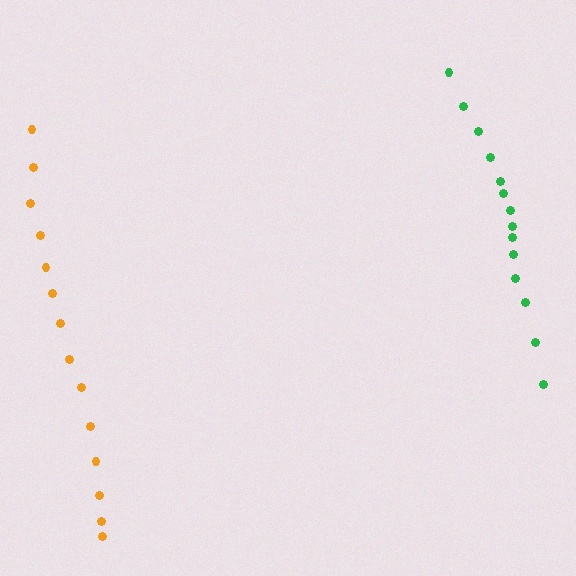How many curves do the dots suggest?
There are 2 distinct paths.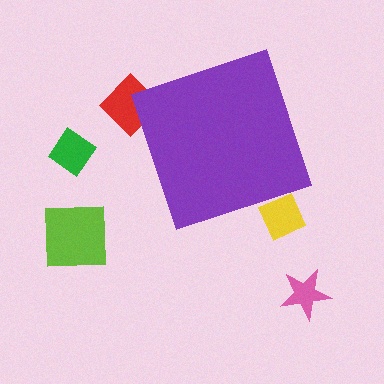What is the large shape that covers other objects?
A purple diamond.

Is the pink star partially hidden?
No, the pink star is fully visible.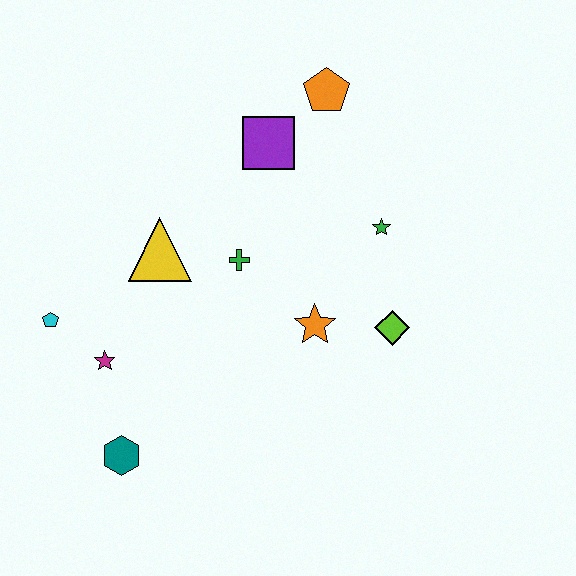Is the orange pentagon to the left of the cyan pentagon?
No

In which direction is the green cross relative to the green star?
The green cross is to the left of the green star.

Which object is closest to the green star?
The lime diamond is closest to the green star.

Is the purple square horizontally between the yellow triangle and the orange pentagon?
Yes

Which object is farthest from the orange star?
The cyan pentagon is farthest from the orange star.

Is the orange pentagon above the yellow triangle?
Yes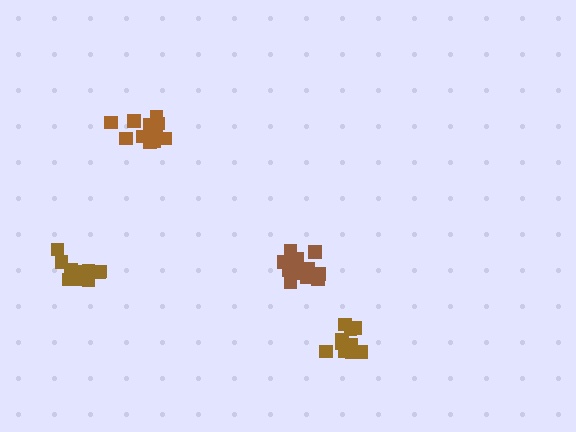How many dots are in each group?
Group 1: 13 dots, Group 2: 11 dots, Group 3: 10 dots, Group 4: 13 dots (47 total).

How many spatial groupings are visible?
There are 4 spatial groupings.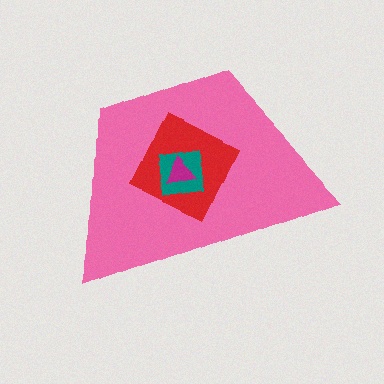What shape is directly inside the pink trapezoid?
The red diamond.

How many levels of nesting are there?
4.